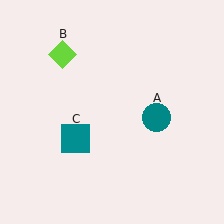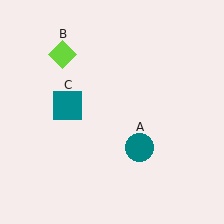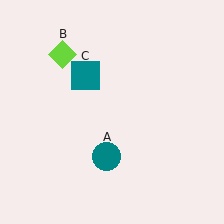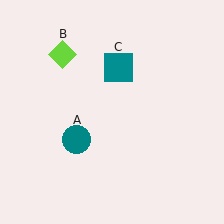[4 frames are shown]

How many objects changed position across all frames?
2 objects changed position: teal circle (object A), teal square (object C).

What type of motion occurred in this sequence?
The teal circle (object A), teal square (object C) rotated clockwise around the center of the scene.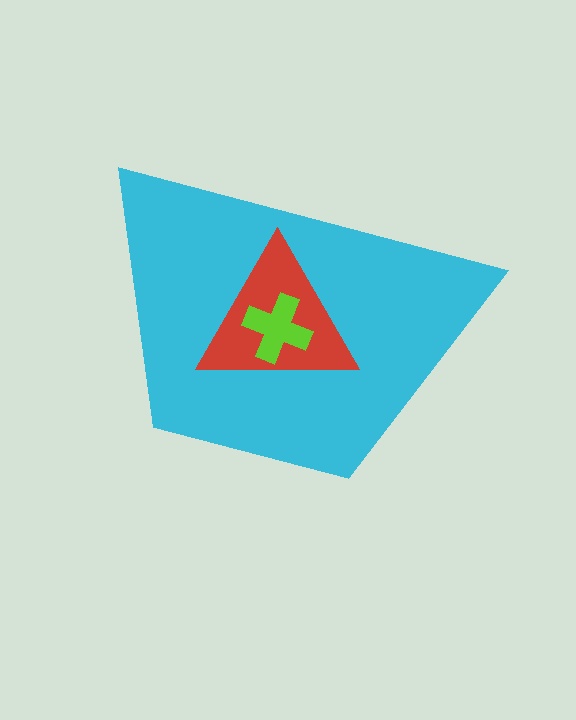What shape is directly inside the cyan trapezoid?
The red triangle.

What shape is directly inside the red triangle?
The lime cross.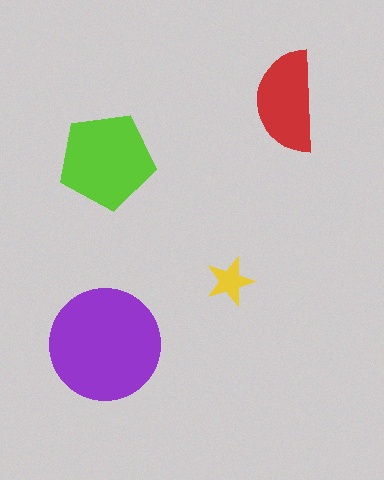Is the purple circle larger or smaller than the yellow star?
Larger.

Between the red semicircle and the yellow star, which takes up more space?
The red semicircle.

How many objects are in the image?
There are 4 objects in the image.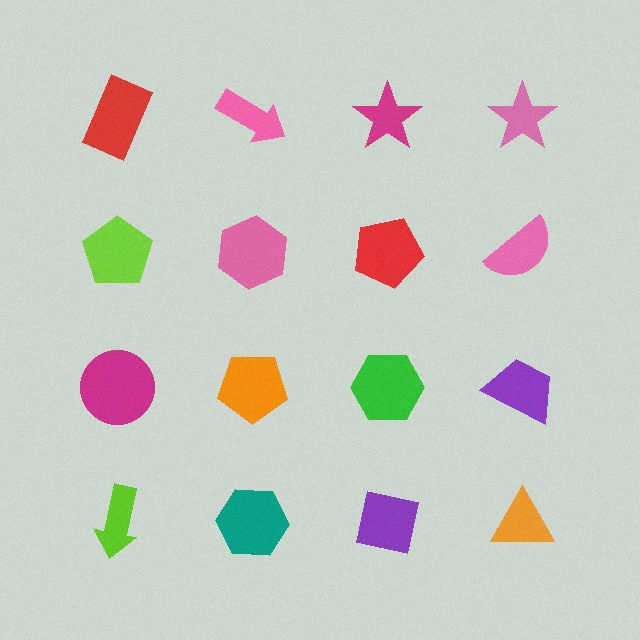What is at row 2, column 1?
A lime pentagon.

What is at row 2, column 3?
A red pentagon.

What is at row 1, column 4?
A pink star.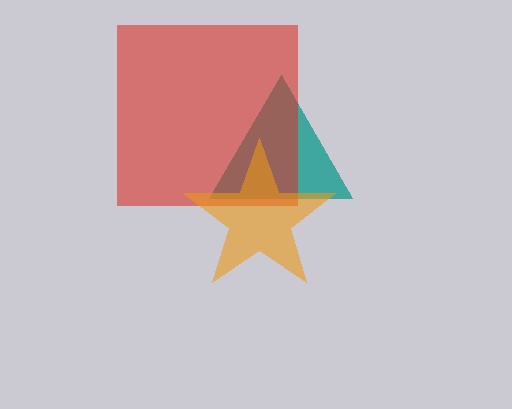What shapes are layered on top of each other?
The layered shapes are: a teal triangle, a red square, an orange star.